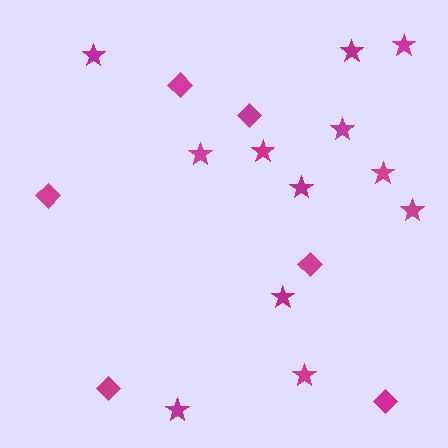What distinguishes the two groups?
There are 2 groups: one group of diamonds (6) and one group of stars (12).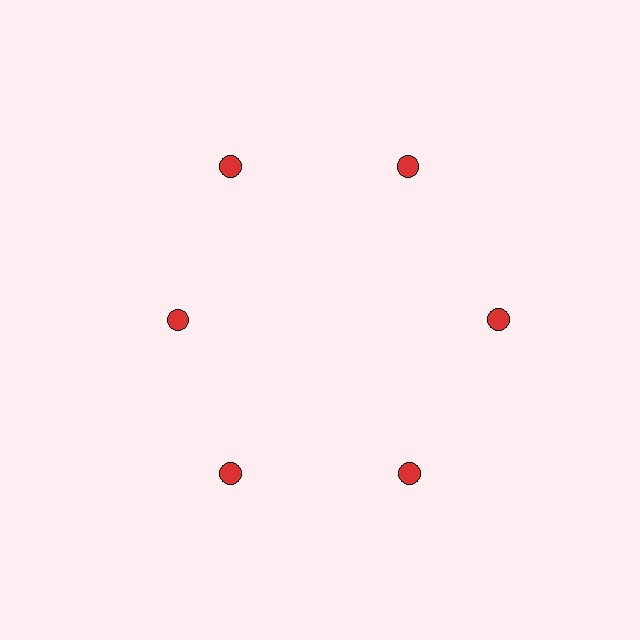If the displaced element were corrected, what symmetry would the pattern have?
It would have 6-fold rotational symmetry — the pattern would map onto itself every 60 degrees.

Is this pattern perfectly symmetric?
No. The 6 red circles are arranged in a ring, but one element near the 9 o'clock position is pulled inward toward the center, breaking the 6-fold rotational symmetry.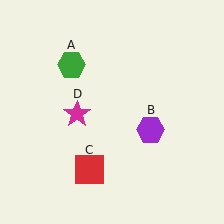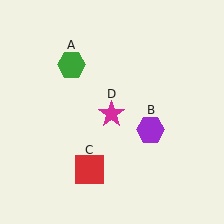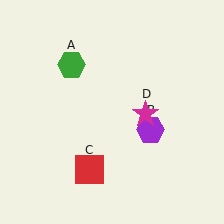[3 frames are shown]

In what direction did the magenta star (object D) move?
The magenta star (object D) moved right.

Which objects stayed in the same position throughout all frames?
Green hexagon (object A) and purple hexagon (object B) and red square (object C) remained stationary.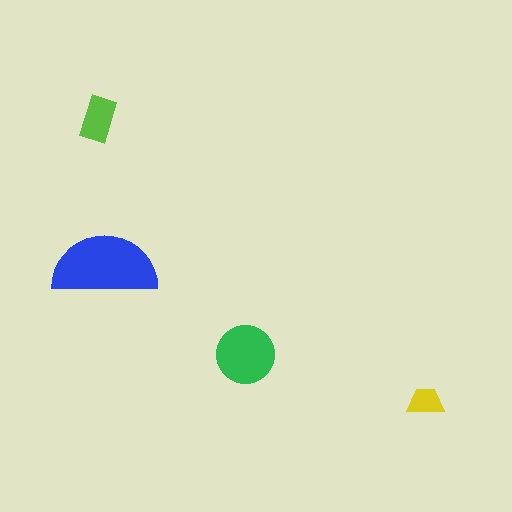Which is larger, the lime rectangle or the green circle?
The green circle.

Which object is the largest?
The blue semicircle.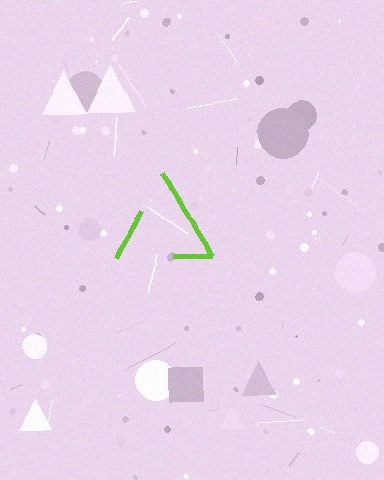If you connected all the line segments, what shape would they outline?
They would outline a triangle.